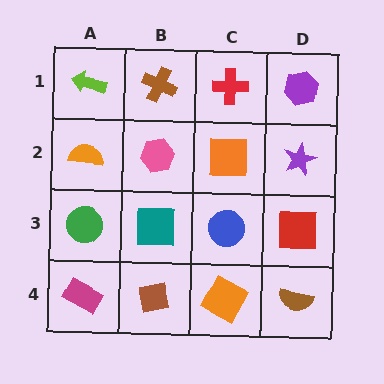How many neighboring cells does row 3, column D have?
3.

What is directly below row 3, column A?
A magenta rectangle.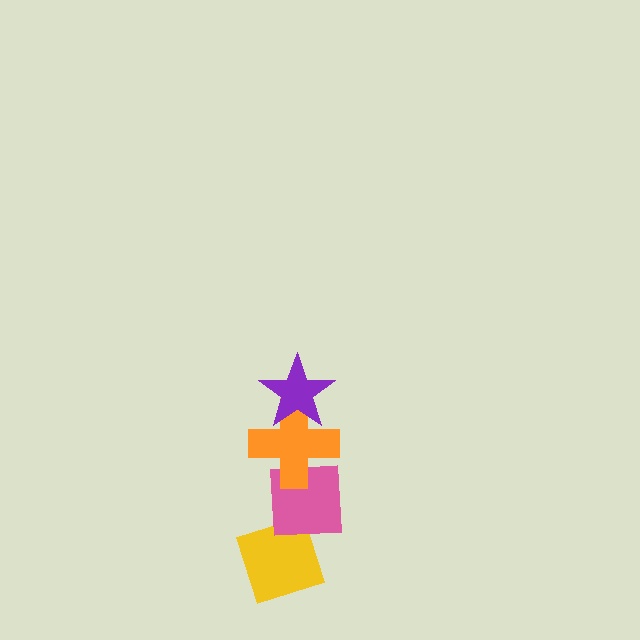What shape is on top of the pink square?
The orange cross is on top of the pink square.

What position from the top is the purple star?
The purple star is 1st from the top.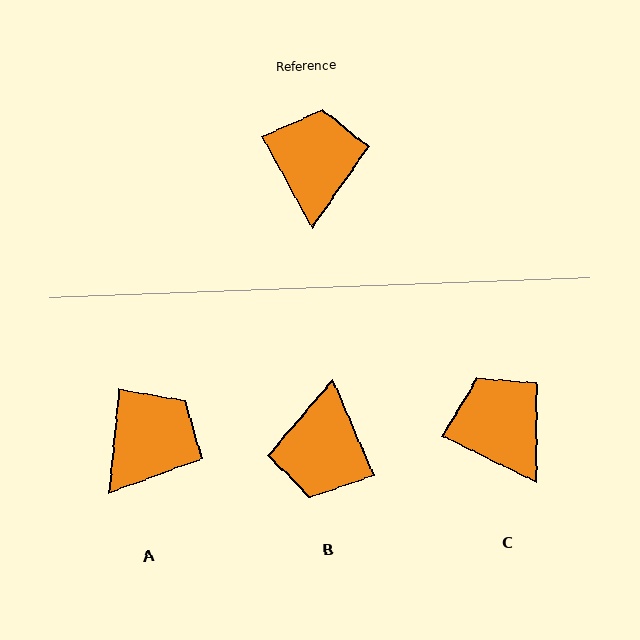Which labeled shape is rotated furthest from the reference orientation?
B, about 175 degrees away.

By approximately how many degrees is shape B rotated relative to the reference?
Approximately 175 degrees counter-clockwise.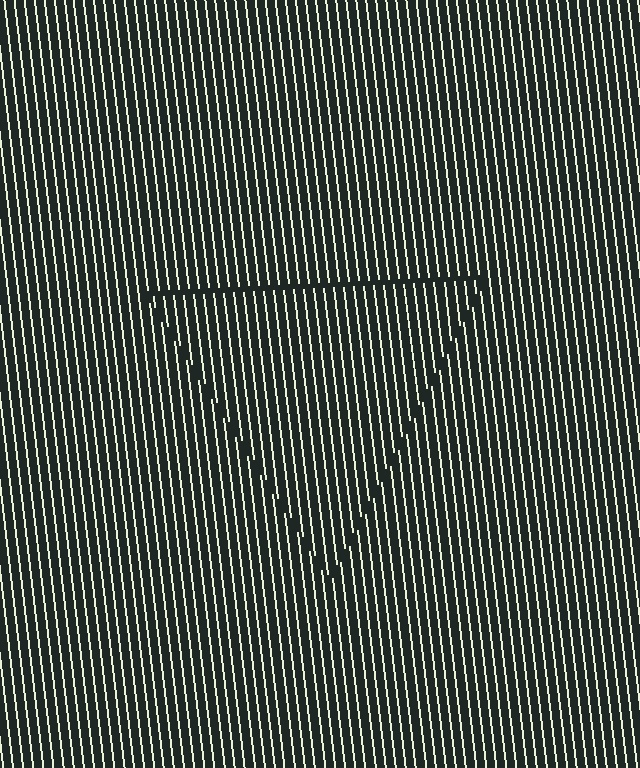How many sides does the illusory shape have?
3 sides — the line-ends trace a triangle.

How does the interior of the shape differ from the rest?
The interior of the shape contains the same grating, shifted by half a period — the contour is defined by the phase discontinuity where line-ends from the inner and outer gratings abut.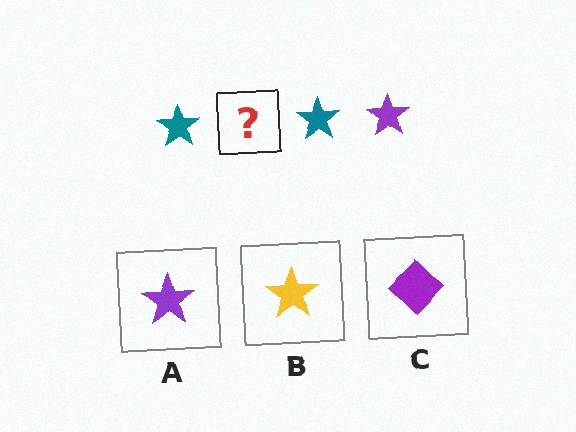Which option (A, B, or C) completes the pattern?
A.